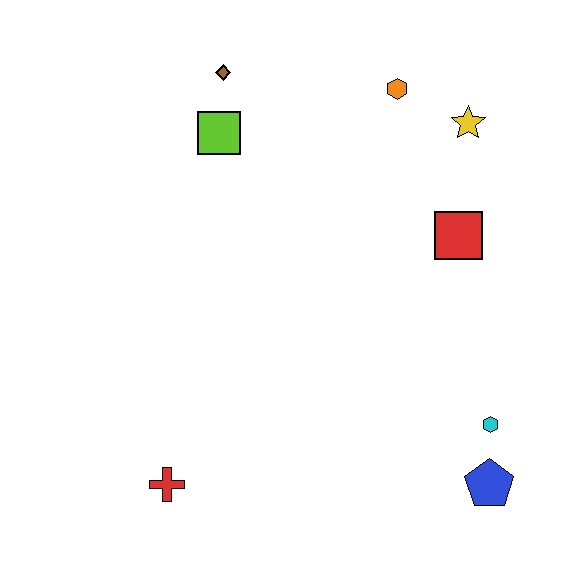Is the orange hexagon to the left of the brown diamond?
No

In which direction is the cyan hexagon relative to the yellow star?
The cyan hexagon is below the yellow star.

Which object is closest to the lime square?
The brown diamond is closest to the lime square.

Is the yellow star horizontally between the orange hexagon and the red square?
No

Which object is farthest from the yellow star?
The red cross is farthest from the yellow star.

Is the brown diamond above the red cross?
Yes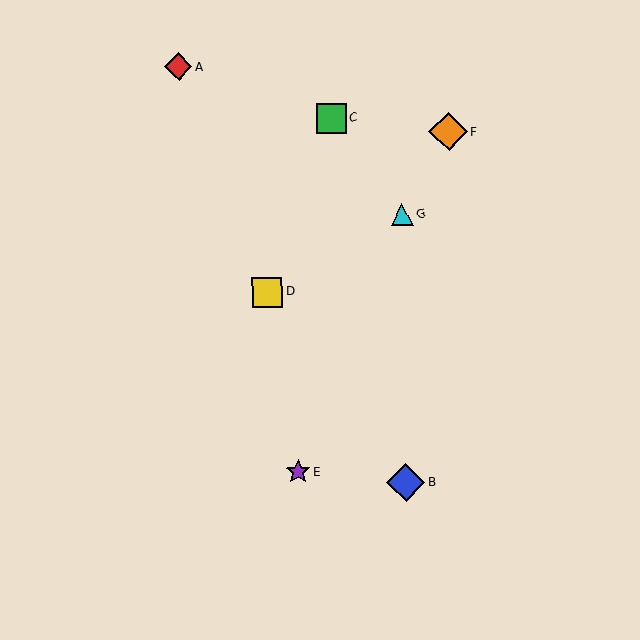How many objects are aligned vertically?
2 objects (B, G) are aligned vertically.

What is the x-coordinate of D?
Object D is at x≈267.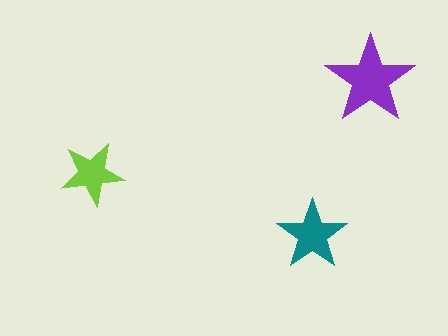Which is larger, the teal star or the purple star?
The purple one.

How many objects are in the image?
There are 3 objects in the image.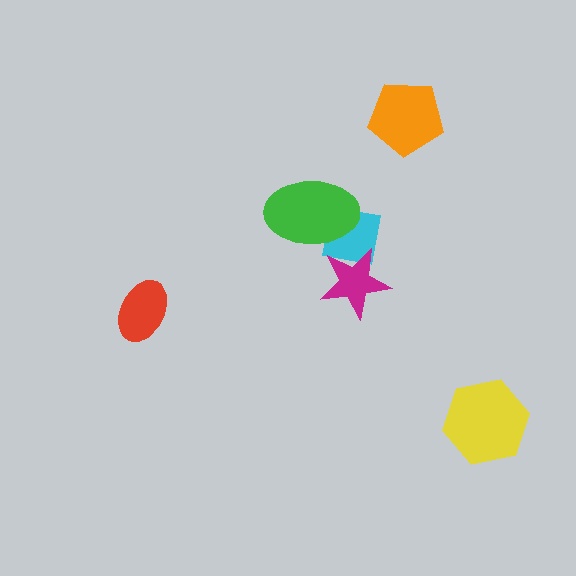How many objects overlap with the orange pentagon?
0 objects overlap with the orange pentagon.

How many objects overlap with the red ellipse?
0 objects overlap with the red ellipse.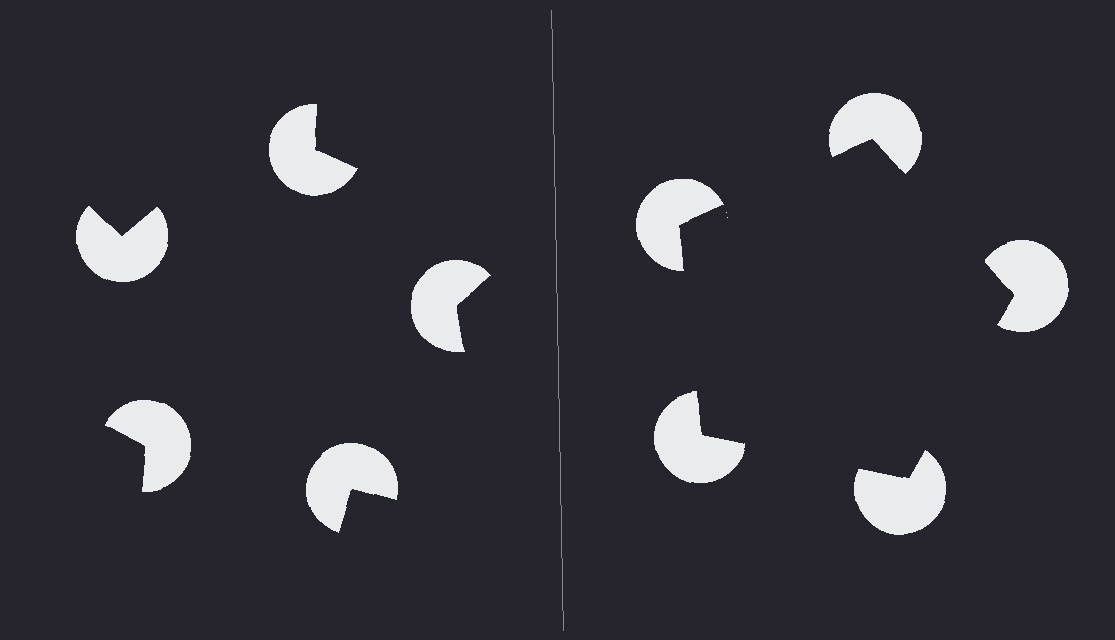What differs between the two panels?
The pac-man discs are positioned identically on both sides; only the wedge orientations differ. On the right they align to a pentagon; on the left they are misaligned.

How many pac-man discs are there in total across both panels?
10 — 5 on each side.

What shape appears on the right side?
An illusory pentagon.